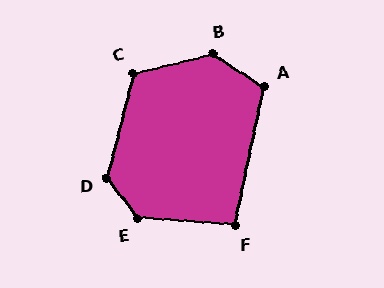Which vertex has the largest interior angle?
B, at approximately 134 degrees.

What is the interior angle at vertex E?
Approximately 132 degrees (obtuse).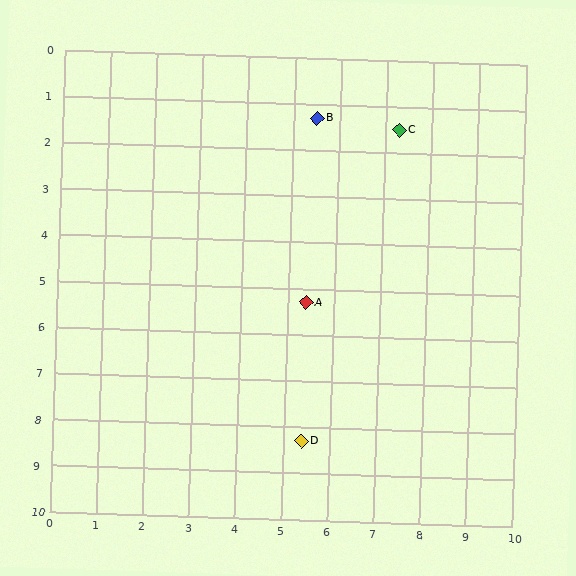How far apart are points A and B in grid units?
Points A and B are about 4.0 grid units apart.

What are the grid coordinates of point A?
Point A is at approximately (5.4, 5.3).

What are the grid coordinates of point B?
Point B is at approximately (5.5, 1.3).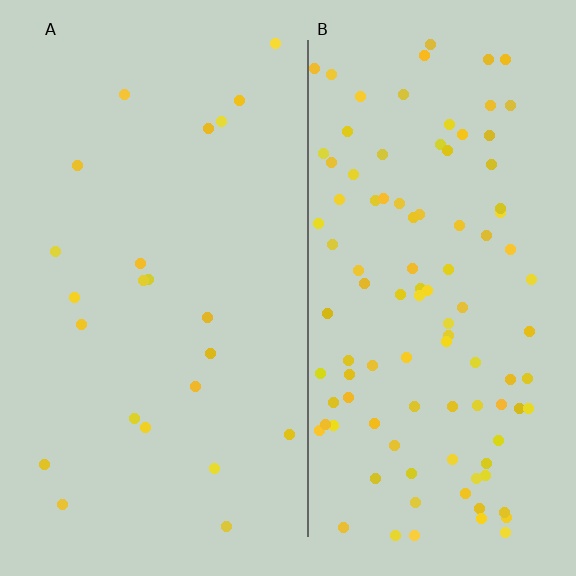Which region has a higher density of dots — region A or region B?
B (the right).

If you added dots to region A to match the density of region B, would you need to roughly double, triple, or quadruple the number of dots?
Approximately quadruple.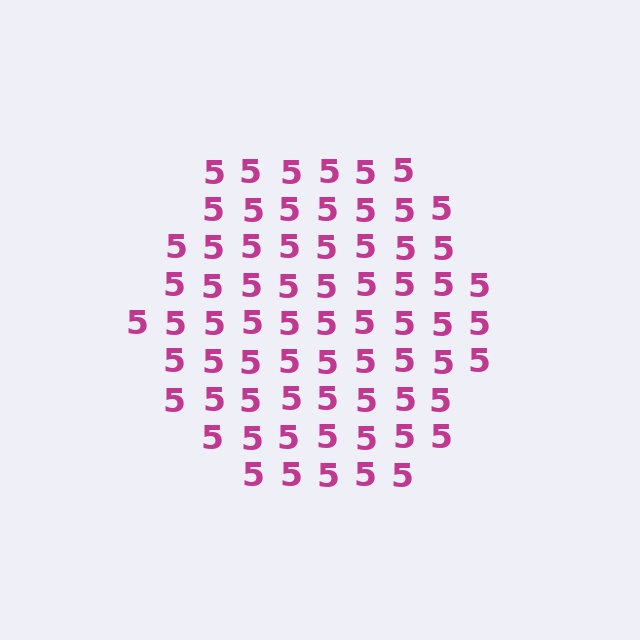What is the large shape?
The large shape is a hexagon.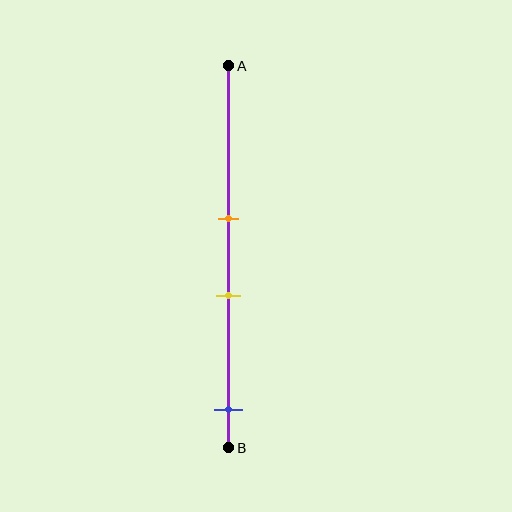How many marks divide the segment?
There are 3 marks dividing the segment.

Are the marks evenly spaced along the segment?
No, the marks are not evenly spaced.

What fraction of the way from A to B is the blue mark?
The blue mark is approximately 90% (0.9) of the way from A to B.